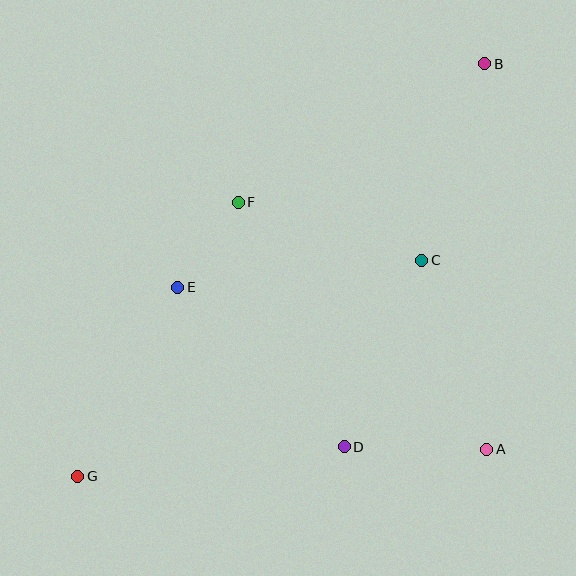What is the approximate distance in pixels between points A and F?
The distance between A and F is approximately 350 pixels.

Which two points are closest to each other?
Points E and F are closest to each other.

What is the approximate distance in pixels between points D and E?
The distance between D and E is approximately 231 pixels.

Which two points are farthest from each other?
Points B and G are farthest from each other.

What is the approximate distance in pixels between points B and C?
The distance between B and C is approximately 207 pixels.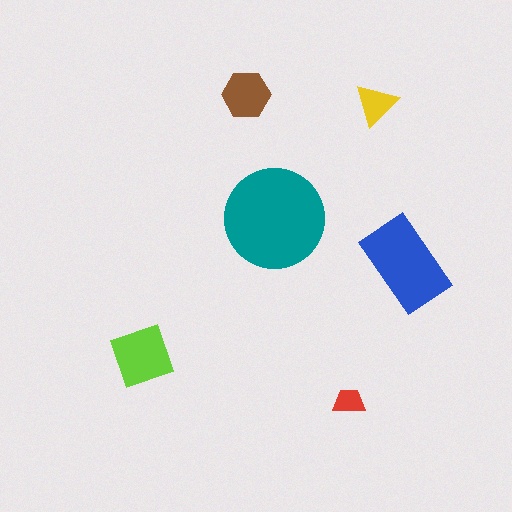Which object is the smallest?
The red trapezoid.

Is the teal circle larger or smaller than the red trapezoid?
Larger.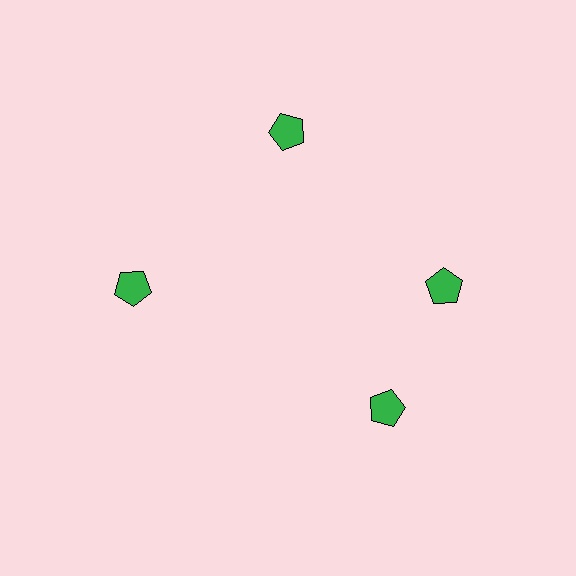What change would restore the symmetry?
The symmetry would be restored by rotating it back into even spacing with its neighbors so that all 4 pentagons sit at equal angles and equal distance from the center.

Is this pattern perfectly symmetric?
No. The 4 green pentagons are arranged in a ring, but one element near the 6 o'clock position is rotated out of alignment along the ring, breaking the 4-fold rotational symmetry.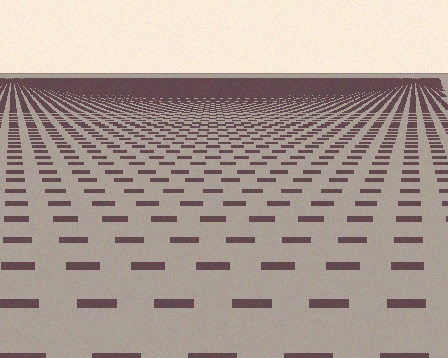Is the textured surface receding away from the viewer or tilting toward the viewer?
The surface is receding away from the viewer. Texture elements get smaller and denser toward the top.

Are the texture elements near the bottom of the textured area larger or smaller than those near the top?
Larger. Near the bottom, elements are closer to the viewer and appear at a bigger on-screen size.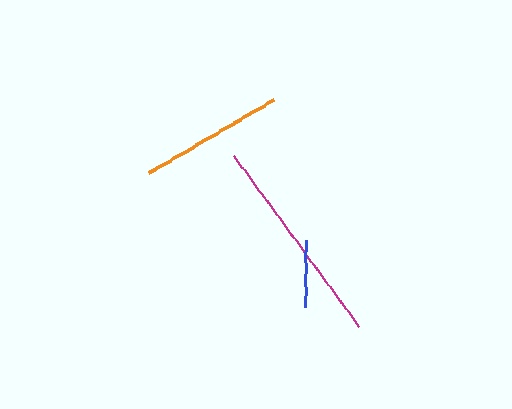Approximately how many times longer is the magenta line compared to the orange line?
The magenta line is approximately 1.5 times the length of the orange line.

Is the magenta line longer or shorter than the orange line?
The magenta line is longer than the orange line.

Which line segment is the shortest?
The blue line is the shortest at approximately 67 pixels.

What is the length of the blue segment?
The blue segment is approximately 67 pixels long.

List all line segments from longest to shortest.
From longest to shortest: magenta, orange, blue.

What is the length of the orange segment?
The orange segment is approximately 145 pixels long.